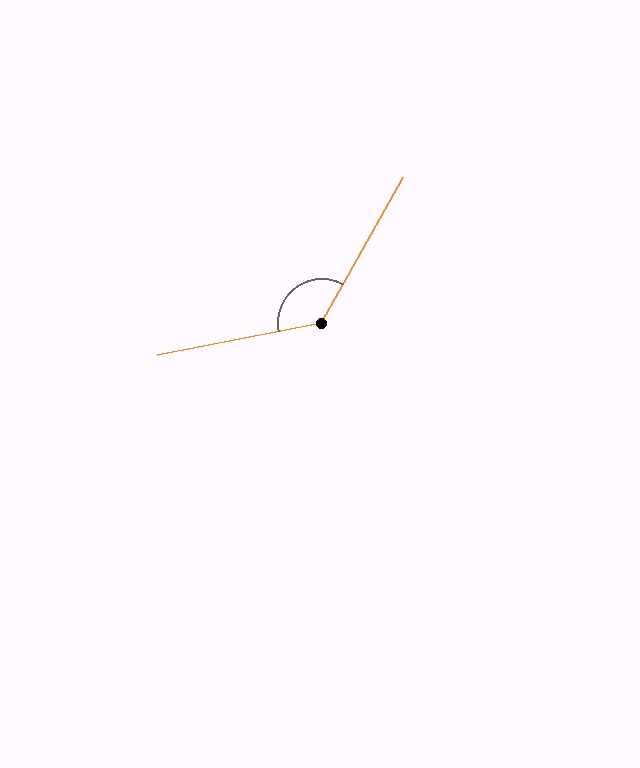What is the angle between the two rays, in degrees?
Approximately 130 degrees.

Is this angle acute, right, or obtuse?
It is obtuse.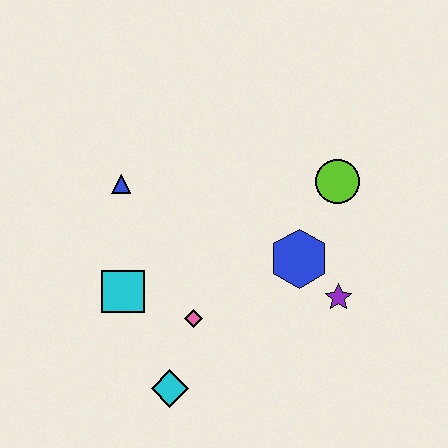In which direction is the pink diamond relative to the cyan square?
The pink diamond is to the right of the cyan square.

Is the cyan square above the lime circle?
No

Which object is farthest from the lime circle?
The cyan diamond is farthest from the lime circle.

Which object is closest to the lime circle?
The blue hexagon is closest to the lime circle.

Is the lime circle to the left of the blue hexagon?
No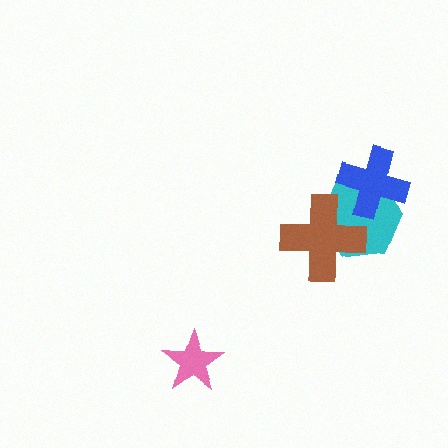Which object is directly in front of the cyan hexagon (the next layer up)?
The blue cross is directly in front of the cyan hexagon.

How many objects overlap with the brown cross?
1 object overlaps with the brown cross.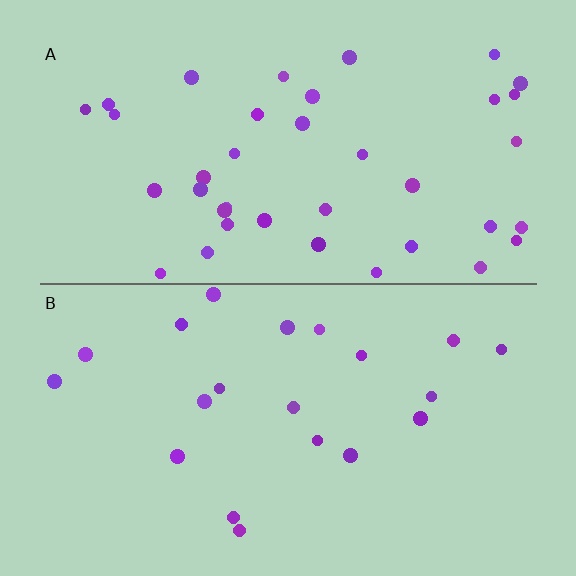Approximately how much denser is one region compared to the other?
Approximately 1.9× — region A over region B.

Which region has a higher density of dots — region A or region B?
A (the top).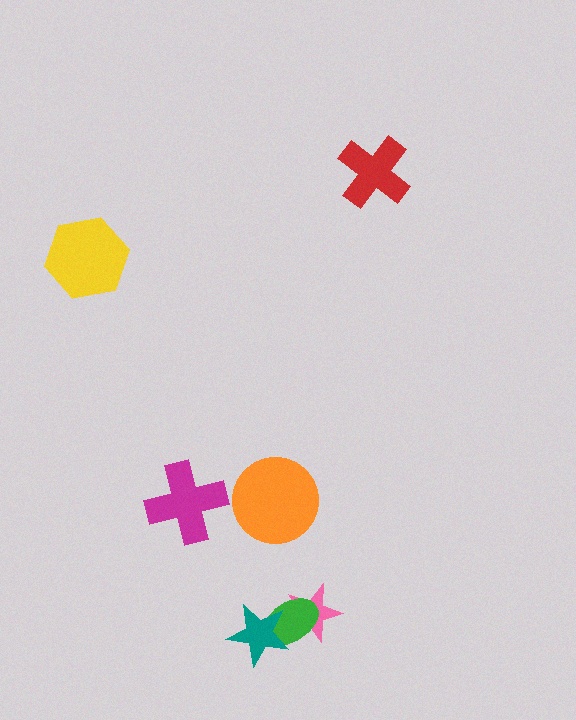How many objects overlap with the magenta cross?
0 objects overlap with the magenta cross.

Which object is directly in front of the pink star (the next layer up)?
The green ellipse is directly in front of the pink star.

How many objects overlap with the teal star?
2 objects overlap with the teal star.